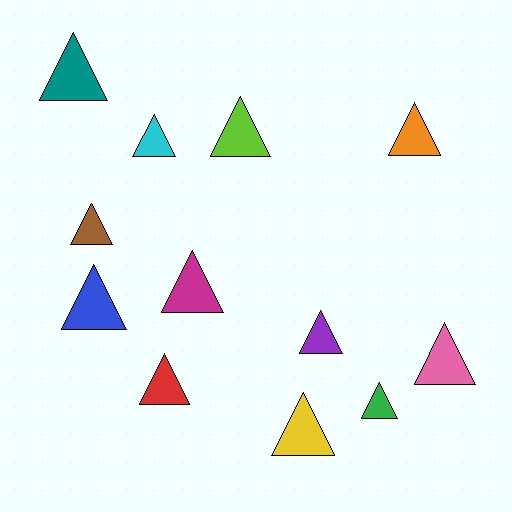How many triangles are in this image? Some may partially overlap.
There are 12 triangles.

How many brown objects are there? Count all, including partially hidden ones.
There is 1 brown object.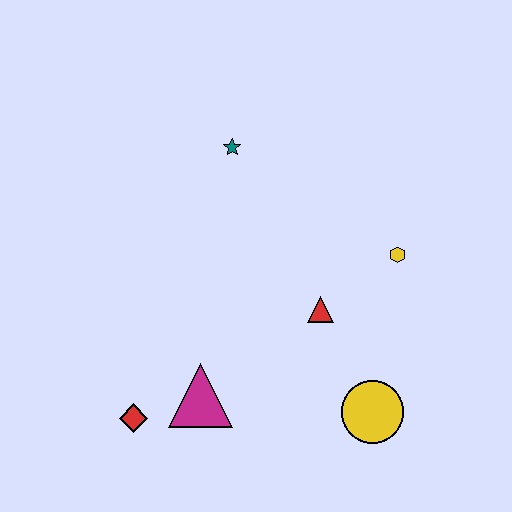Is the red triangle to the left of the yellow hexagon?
Yes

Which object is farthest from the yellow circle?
The teal star is farthest from the yellow circle.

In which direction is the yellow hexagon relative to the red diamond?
The yellow hexagon is to the right of the red diamond.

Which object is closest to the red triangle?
The yellow hexagon is closest to the red triangle.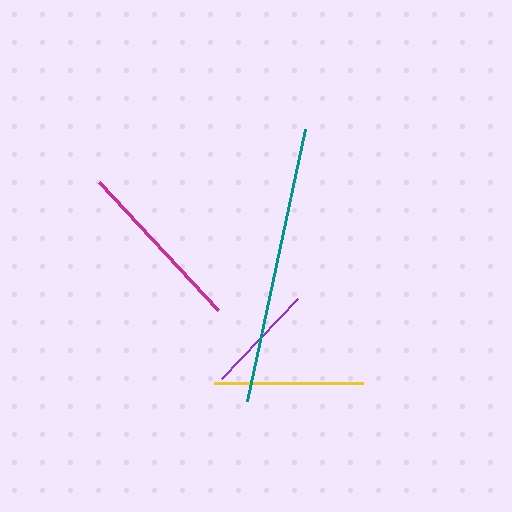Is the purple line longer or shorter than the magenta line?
The magenta line is longer than the purple line.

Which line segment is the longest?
The teal line is the longest at approximately 279 pixels.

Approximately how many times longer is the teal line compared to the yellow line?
The teal line is approximately 1.9 times the length of the yellow line.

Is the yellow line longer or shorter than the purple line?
The yellow line is longer than the purple line.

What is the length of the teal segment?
The teal segment is approximately 279 pixels long.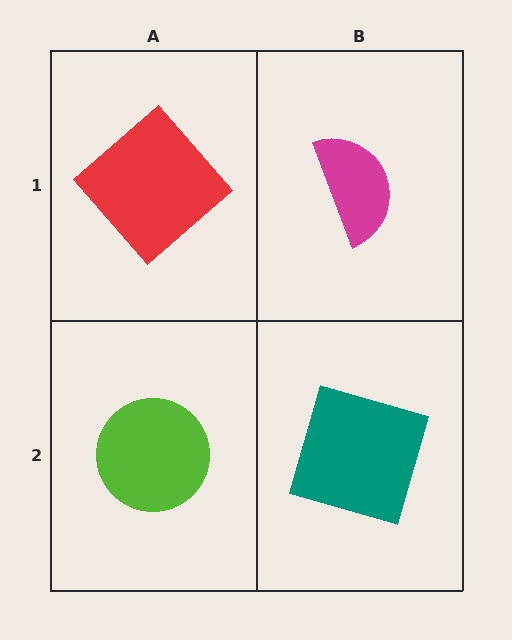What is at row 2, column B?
A teal square.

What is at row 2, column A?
A lime circle.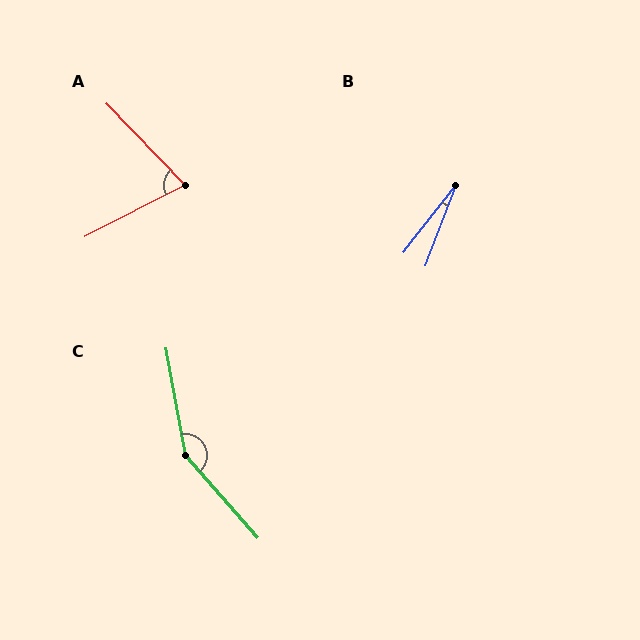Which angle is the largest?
C, at approximately 149 degrees.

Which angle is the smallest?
B, at approximately 17 degrees.